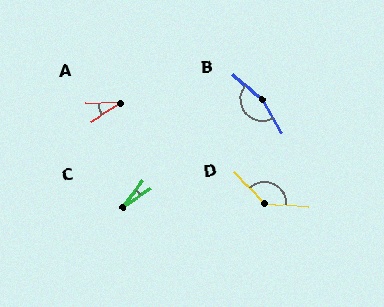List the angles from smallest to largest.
C (19°), A (34°), D (138°), B (163°).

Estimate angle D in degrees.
Approximately 138 degrees.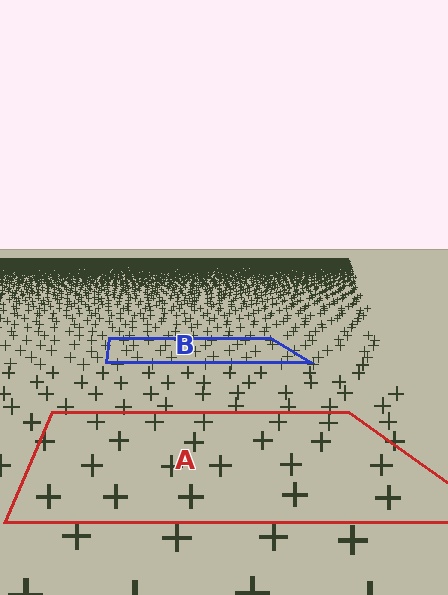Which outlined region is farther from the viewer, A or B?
Region B is farther from the viewer — the texture elements inside it appear smaller and more densely packed.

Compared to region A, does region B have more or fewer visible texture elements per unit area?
Region B has more texture elements per unit area — they are packed more densely because it is farther away.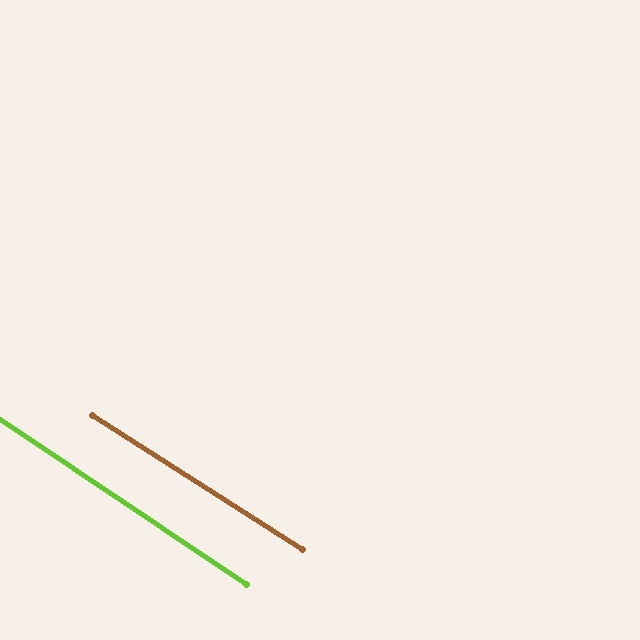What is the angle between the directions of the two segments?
Approximately 1 degree.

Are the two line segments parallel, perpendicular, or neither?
Parallel — their directions differ by only 1.3°.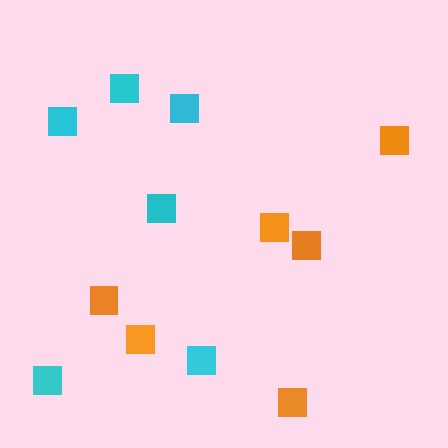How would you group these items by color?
There are 2 groups: one group of orange squares (6) and one group of cyan squares (6).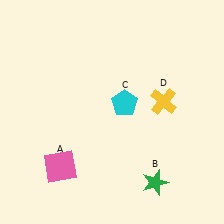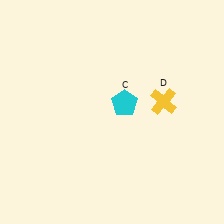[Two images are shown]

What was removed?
The pink square (A), the green star (B) were removed in Image 2.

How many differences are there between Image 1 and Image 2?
There are 2 differences between the two images.